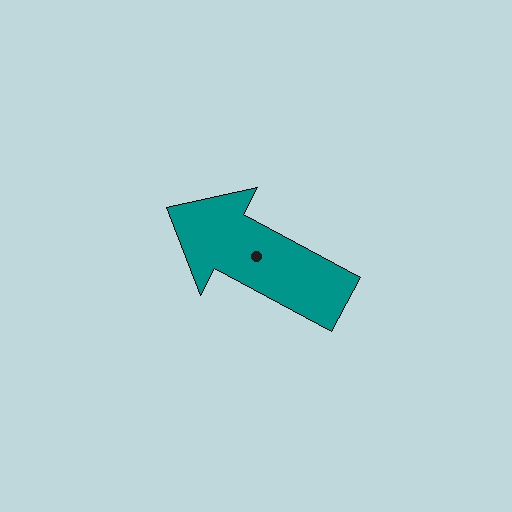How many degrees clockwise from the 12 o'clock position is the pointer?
Approximately 298 degrees.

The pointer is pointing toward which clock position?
Roughly 10 o'clock.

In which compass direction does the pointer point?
Northwest.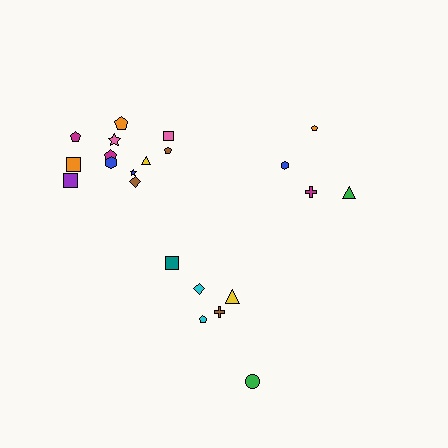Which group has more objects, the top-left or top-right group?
The top-left group.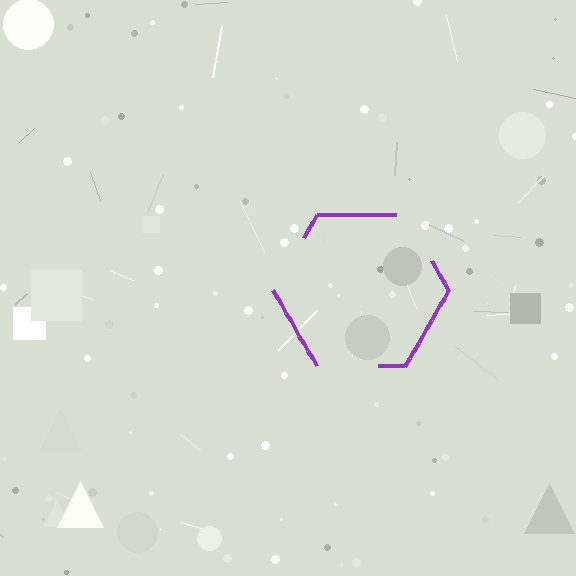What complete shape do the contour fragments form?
The contour fragments form a hexagon.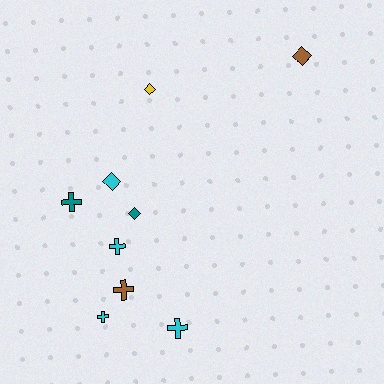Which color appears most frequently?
Cyan, with 4 objects.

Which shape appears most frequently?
Cross, with 5 objects.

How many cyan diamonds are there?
There is 1 cyan diamond.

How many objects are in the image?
There are 9 objects.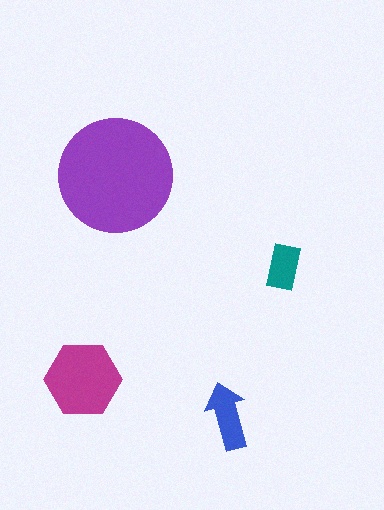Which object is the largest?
The purple circle.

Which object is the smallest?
The teal rectangle.